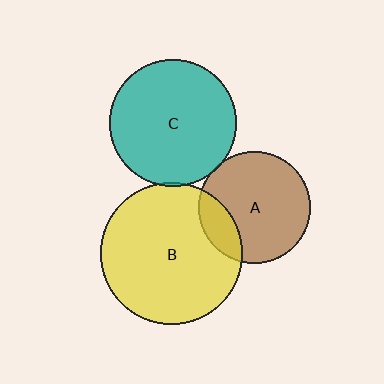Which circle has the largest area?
Circle B (yellow).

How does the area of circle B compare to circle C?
Approximately 1.3 times.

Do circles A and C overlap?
Yes.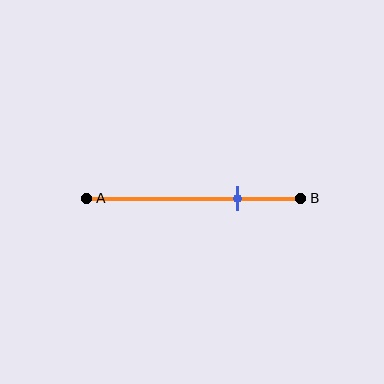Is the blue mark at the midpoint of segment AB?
No, the mark is at about 70% from A, not at the 50% midpoint.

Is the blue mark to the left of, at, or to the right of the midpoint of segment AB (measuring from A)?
The blue mark is to the right of the midpoint of segment AB.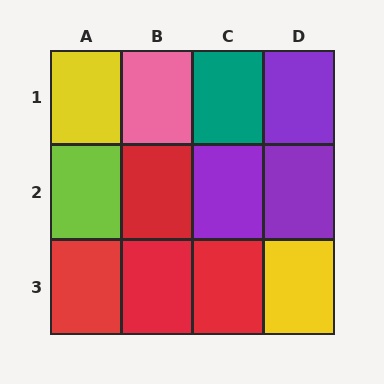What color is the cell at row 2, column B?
Red.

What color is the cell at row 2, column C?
Purple.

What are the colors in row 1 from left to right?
Yellow, pink, teal, purple.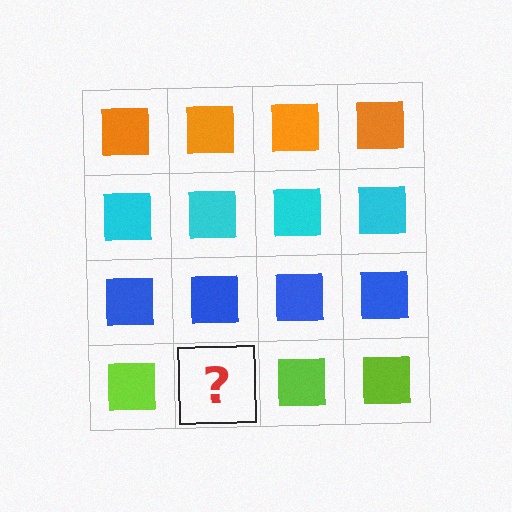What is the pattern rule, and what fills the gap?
The rule is that each row has a consistent color. The gap should be filled with a lime square.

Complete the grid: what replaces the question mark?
The question mark should be replaced with a lime square.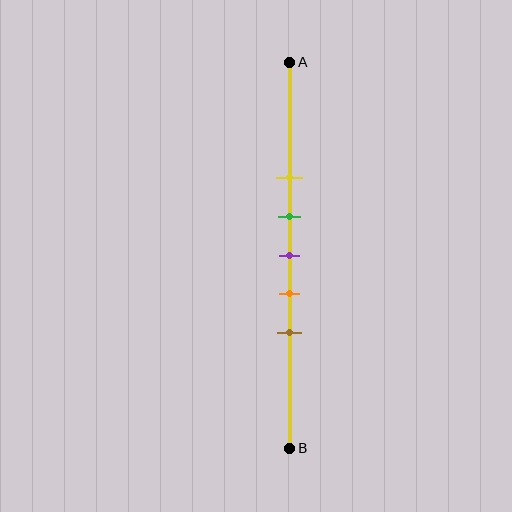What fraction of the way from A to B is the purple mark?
The purple mark is approximately 50% (0.5) of the way from A to B.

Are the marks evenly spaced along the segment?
Yes, the marks are approximately evenly spaced.